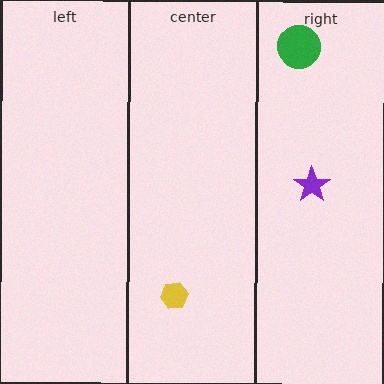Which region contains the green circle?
The right region.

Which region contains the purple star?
The right region.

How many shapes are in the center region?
1.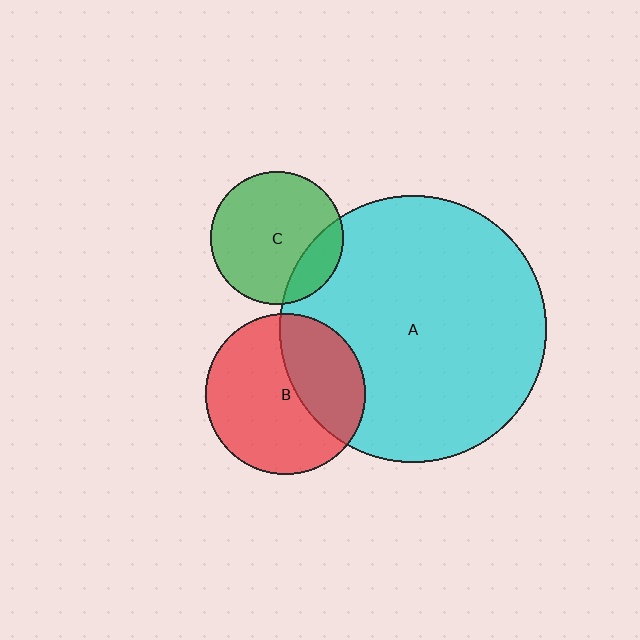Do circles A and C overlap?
Yes.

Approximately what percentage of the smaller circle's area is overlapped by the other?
Approximately 20%.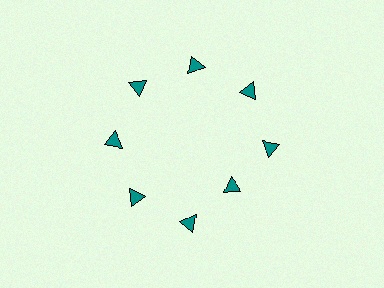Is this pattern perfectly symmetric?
No. The 8 teal triangles are arranged in a ring, but one element near the 4 o'clock position is pulled inward toward the center, breaking the 8-fold rotational symmetry.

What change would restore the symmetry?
The symmetry would be restored by moving it outward, back onto the ring so that all 8 triangles sit at equal angles and equal distance from the center.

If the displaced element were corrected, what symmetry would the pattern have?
It would have 8-fold rotational symmetry — the pattern would map onto itself every 45 degrees.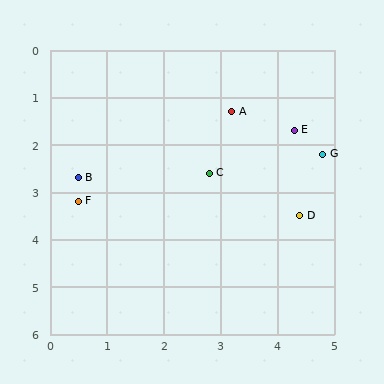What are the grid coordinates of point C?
Point C is at approximately (2.8, 2.6).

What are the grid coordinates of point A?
Point A is at approximately (3.2, 1.3).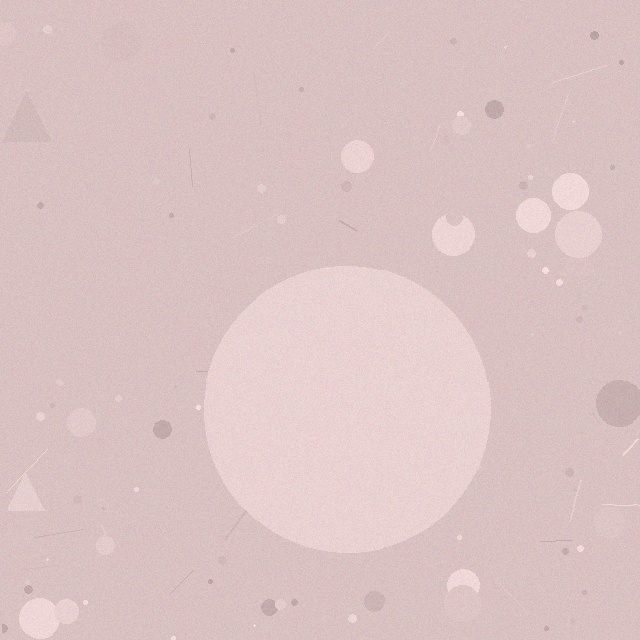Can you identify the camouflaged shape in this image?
The camouflaged shape is a circle.